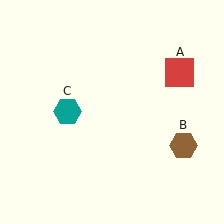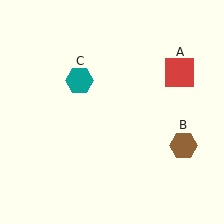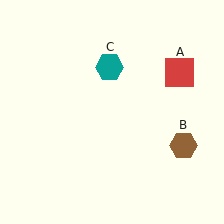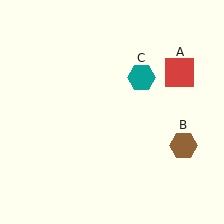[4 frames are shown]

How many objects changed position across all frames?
1 object changed position: teal hexagon (object C).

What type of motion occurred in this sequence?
The teal hexagon (object C) rotated clockwise around the center of the scene.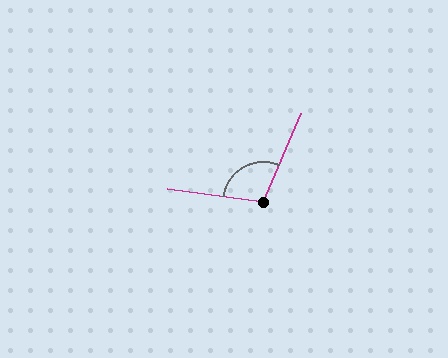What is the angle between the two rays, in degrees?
Approximately 106 degrees.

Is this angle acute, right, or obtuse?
It is obtuse.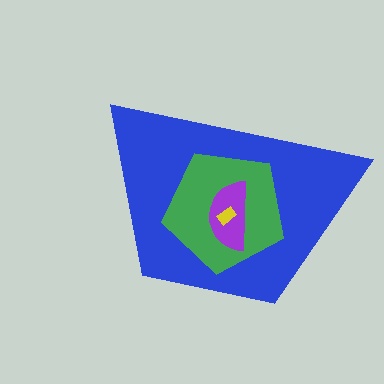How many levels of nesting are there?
4.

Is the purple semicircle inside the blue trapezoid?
Yes.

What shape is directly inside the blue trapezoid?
The green pentagon.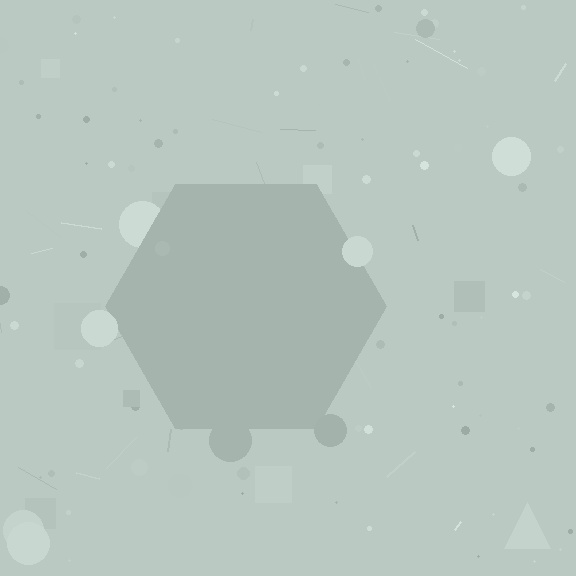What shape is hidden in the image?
A hexagon is hidden in the image.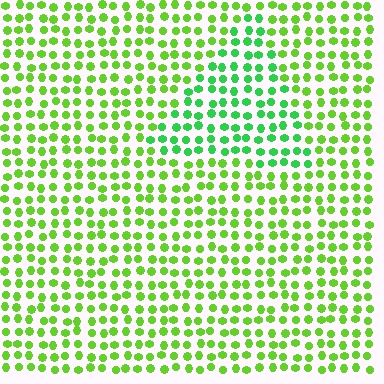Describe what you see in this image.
The image is filled with small lime elements in a uniform arrangement. A triangle-shaped region is visible where the elements are tinted to a slightly different hue, forming a subtle color boundary.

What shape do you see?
I see a triangle.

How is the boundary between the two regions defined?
The boundary is defined purely by a slight shift in hue (about 31 degrees). Spacing, size, and orientation are identical on both sides.